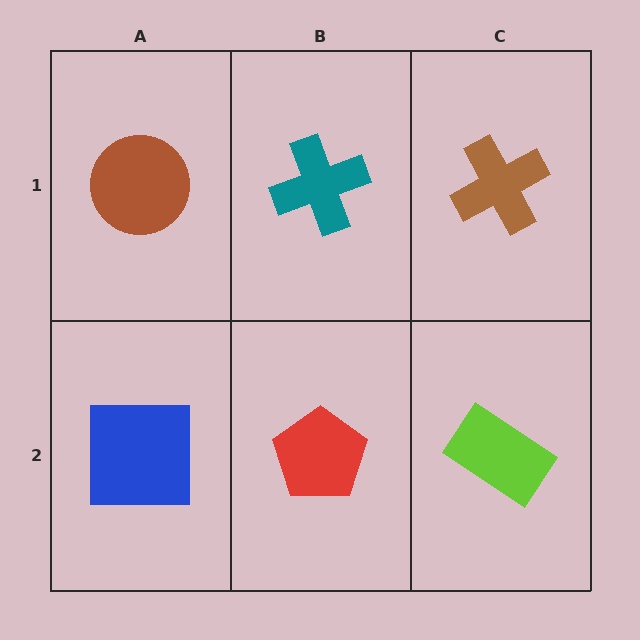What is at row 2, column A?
A blue square.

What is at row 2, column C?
A lime rectangle.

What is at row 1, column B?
A teal cross.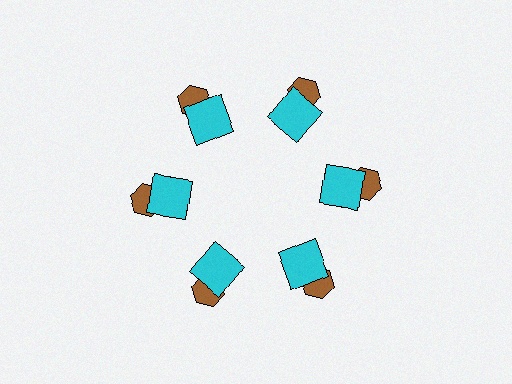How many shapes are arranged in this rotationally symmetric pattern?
There are 12 shapes, arranged in 6 groups of 2.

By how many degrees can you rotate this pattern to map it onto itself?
The pattern maps onto itself every 60 degrees of rotation.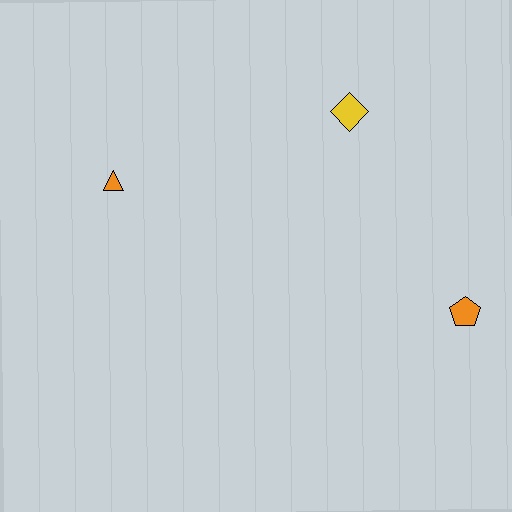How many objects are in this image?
There are 3 objects.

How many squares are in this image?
There are no squares.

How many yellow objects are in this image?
There is 1 yellow object.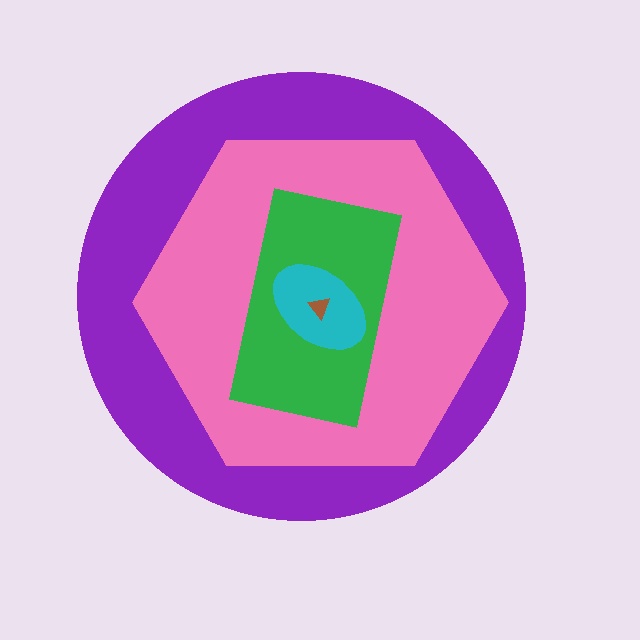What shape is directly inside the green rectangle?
The cyan ellipse.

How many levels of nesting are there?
5.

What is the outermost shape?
The purple circle.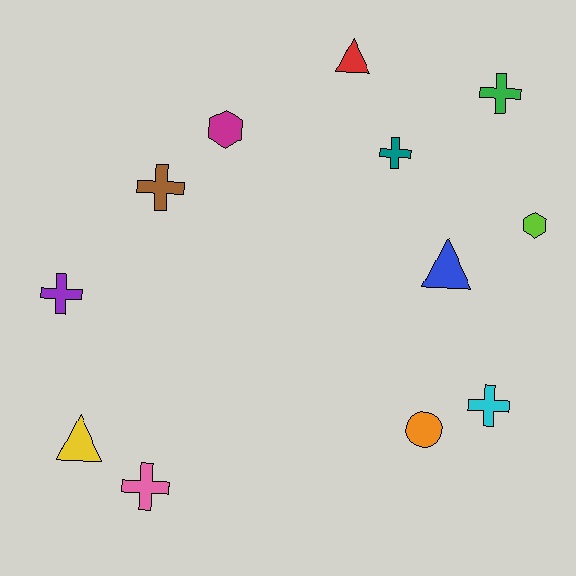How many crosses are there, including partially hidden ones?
There are 6 crosses.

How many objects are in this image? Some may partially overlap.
There are 12 objects.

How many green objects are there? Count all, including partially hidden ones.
There is 1 green object.